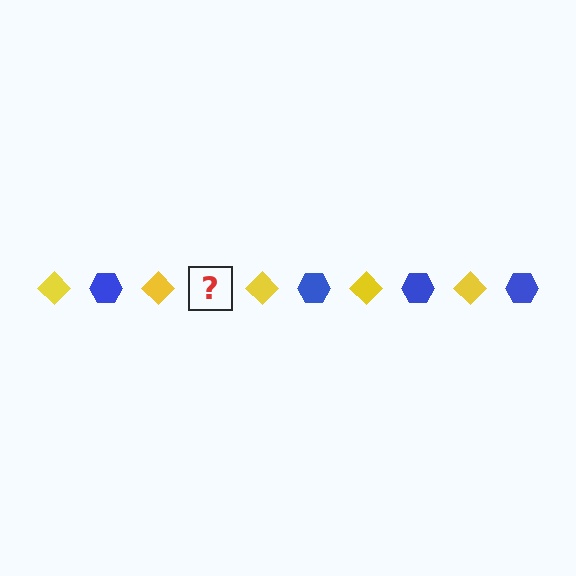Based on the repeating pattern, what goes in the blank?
The blank should be a blue hexagon.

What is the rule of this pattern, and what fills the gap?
The rule is that the pattern alternates between yellow diamond and blue hexagon. The gap should be filled with a blue hexagon.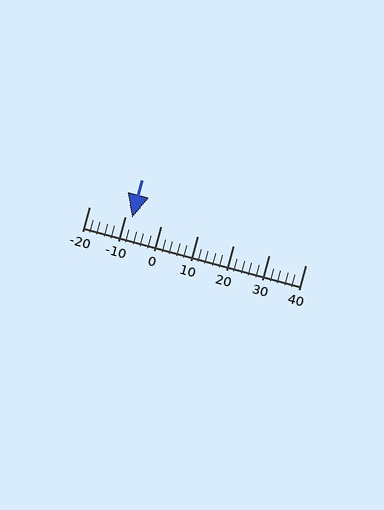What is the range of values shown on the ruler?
The ruler shows values from -20 to 40.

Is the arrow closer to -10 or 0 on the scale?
The arrow is closer to -10.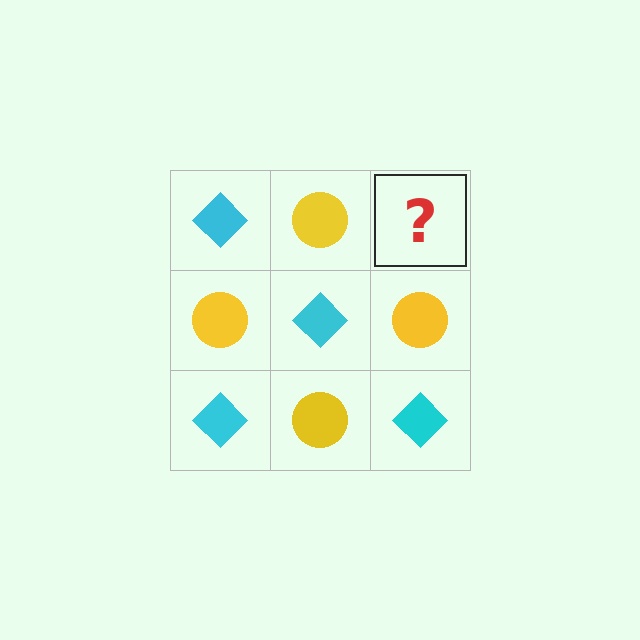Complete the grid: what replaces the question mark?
The question mark should be replaced with a cyan diamond.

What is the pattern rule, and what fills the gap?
The rule is that it alternates cyan diamond and yellow circle in a checkerboard pattern. The gap should be filled with a cyan diamond.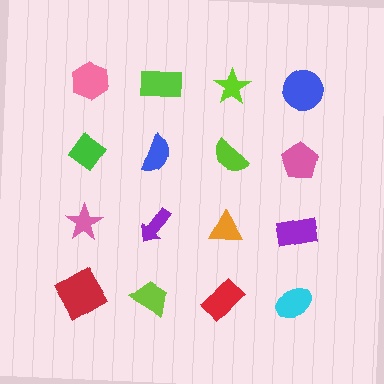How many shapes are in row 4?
4 shapes.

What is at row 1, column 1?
A pink hexagon.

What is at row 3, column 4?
A purple rectangle.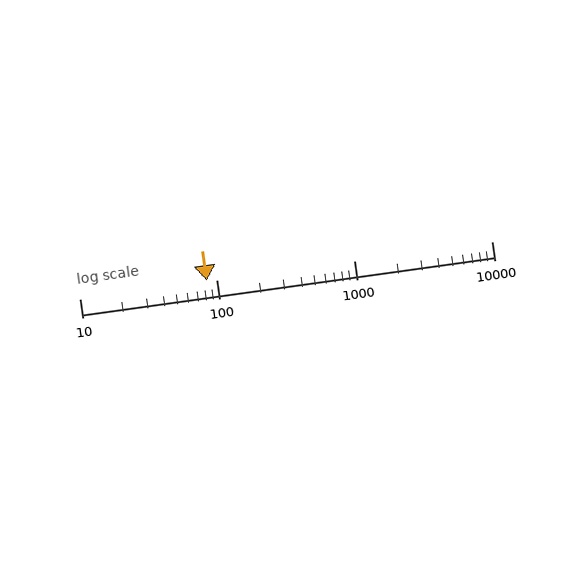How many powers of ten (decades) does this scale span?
The scale spans 3 decades, from 10 to 10000.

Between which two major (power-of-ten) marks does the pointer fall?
The pointer is between 10 and 100.